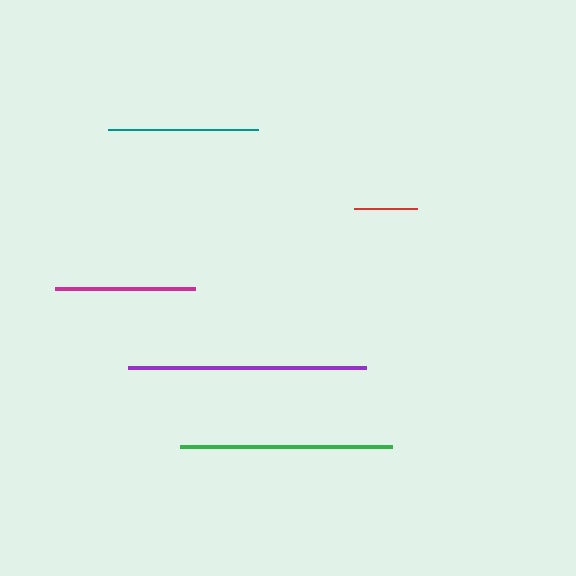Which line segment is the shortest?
The red line is the shortest at approximately 64 pixels.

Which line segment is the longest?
The purple line is the longest at approximately 238 pixels.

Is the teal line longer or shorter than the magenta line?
The teal line is longer than the magenta line.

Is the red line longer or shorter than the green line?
The green line is longer than the red line.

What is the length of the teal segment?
The teal segment is approximately 150 pixels long.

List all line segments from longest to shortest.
From longest to shortest: purple, green, teal, magenta, red.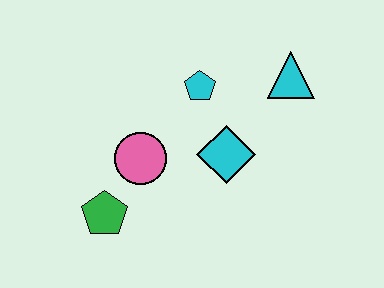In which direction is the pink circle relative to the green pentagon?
The pink circle is above the green pentagon.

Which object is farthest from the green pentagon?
The cyan triangle is farthest from the green pentagon.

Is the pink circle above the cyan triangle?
No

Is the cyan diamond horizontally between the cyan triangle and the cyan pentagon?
Yes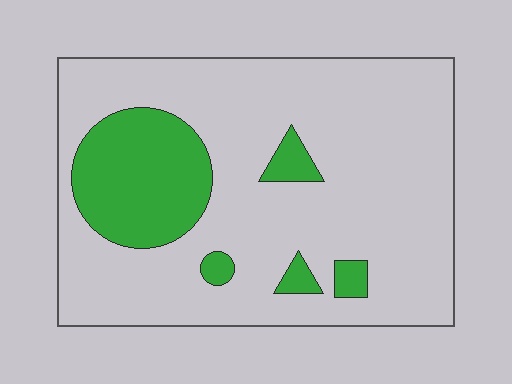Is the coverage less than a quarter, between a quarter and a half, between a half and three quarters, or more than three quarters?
Less than a quarter.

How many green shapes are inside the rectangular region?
5.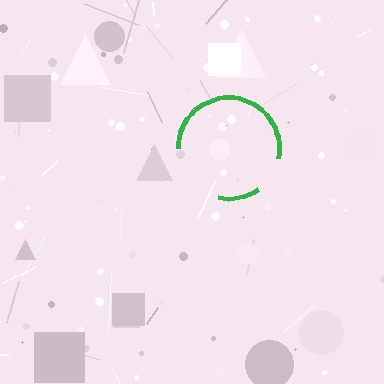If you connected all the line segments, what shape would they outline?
They would outline a circle.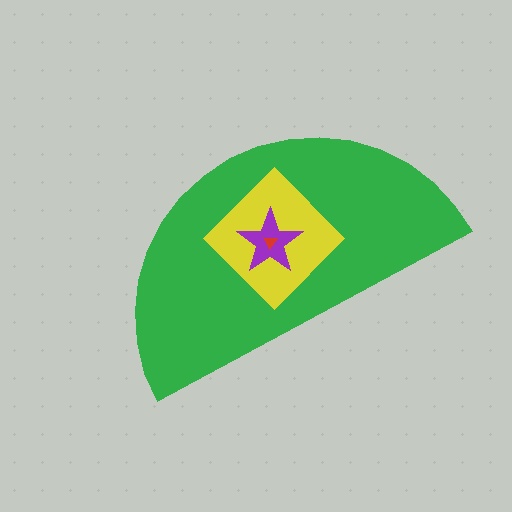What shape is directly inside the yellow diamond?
The purple star.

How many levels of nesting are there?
4.